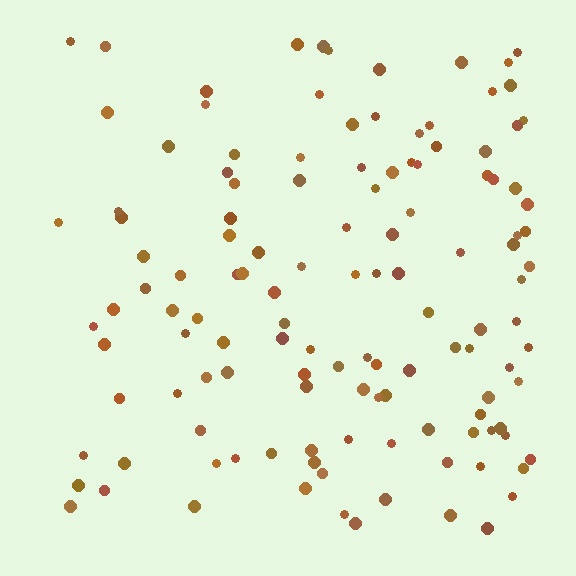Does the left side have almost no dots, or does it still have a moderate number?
Still a moderate number, just noticeably fewer than the right.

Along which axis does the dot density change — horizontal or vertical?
Horizontal.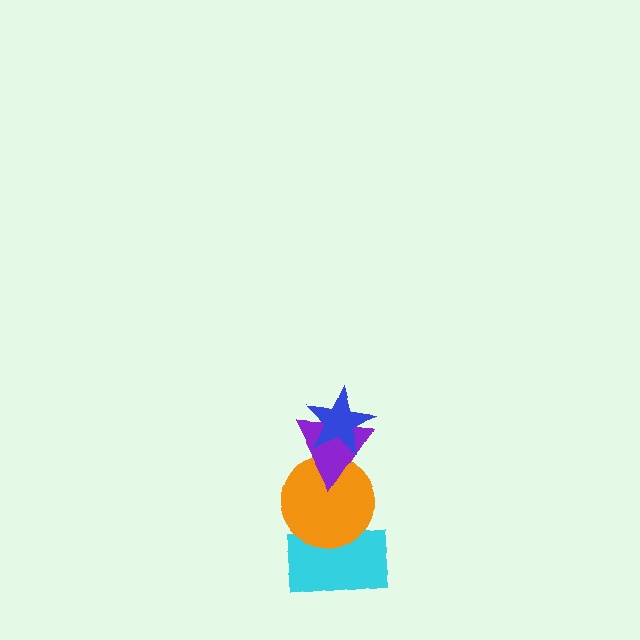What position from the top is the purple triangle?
The purple triangle is 2nd from the top.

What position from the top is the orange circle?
The orange circle is 3rd from the top.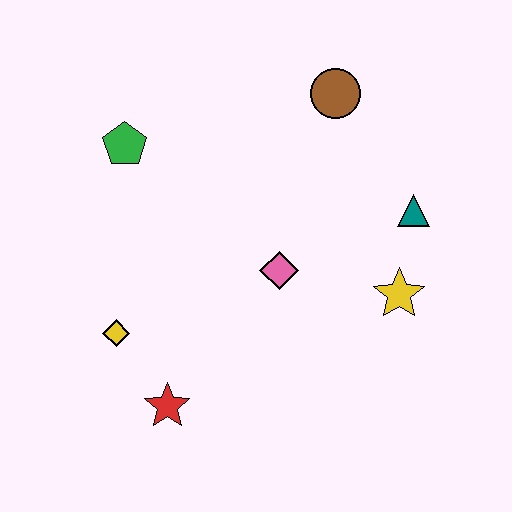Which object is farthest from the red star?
The brown circle is farthest from the red star.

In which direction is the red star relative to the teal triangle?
The red star is to the left of the teal triangle.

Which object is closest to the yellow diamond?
The red star is closest to the yellow diamond.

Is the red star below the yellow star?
Yes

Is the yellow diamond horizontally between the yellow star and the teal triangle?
No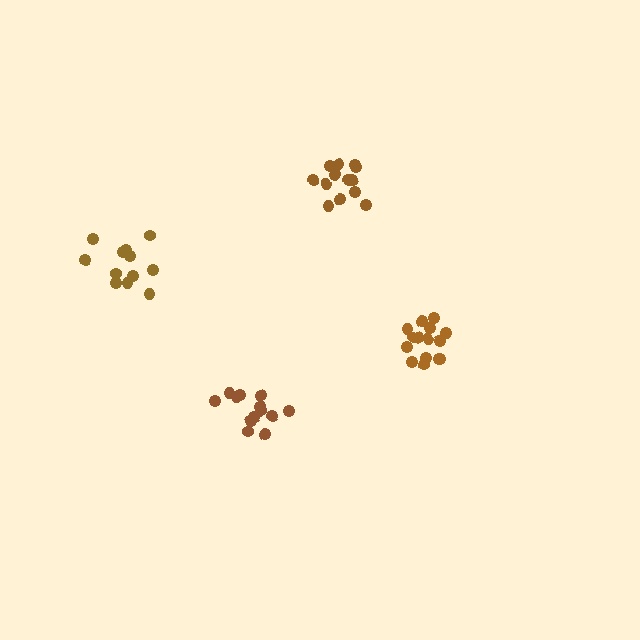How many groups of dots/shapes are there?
There are 4 groups.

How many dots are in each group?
Group 1: 13 dots, Group 2: 13 dots, Group 3: 12 dots, Group 4: 15 dots (53 total).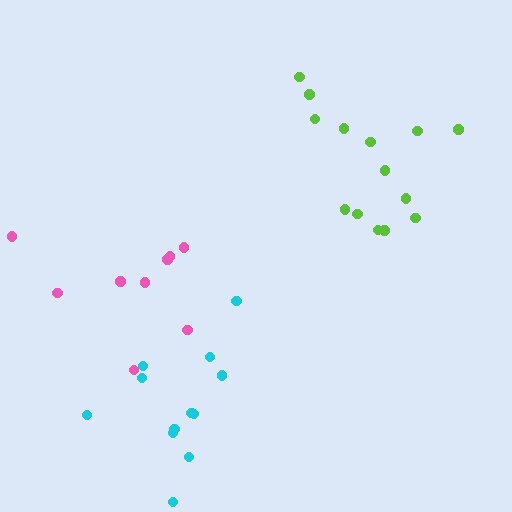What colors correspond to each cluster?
The clusters are colored: pink, cyan, lime.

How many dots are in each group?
Group 1: 9 dots, Group 2: 12 dots, Group 3: 14 dots (35 total).